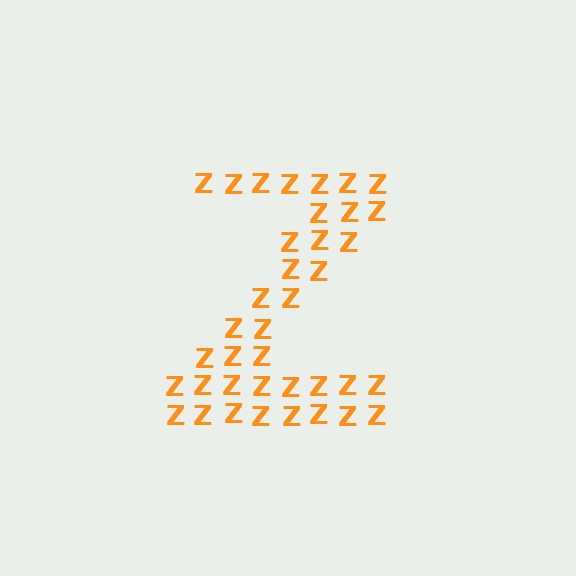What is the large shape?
The large shape is the letter Z.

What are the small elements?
The small elements are letter Z's.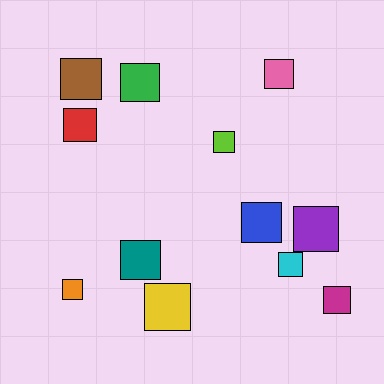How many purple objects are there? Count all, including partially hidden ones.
There is 1 purple object.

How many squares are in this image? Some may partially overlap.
There are 12 squares.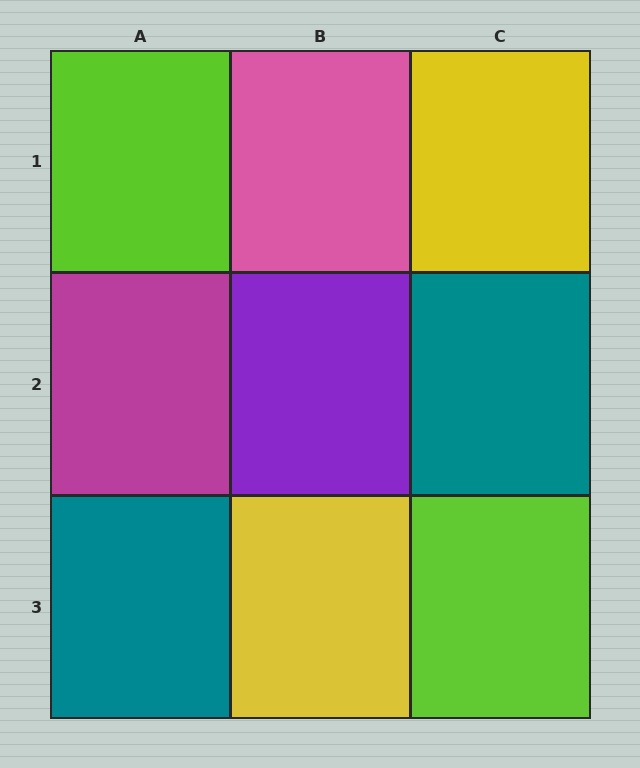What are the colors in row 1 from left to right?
Lime, pink, yellow.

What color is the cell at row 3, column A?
Teal.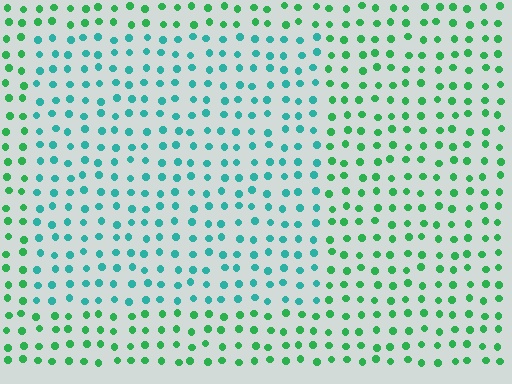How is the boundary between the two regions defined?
The boundary is defined purely by a slight shift in hue (about 39 degrees). Spacing, size, and orientation are identical on both sides.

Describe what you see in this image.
The image is filled with small green elements in a uniform arrangement. A rectangle-shaped region is visible where the elements are tinted to a slightly different hue, forming a subtle color boundary.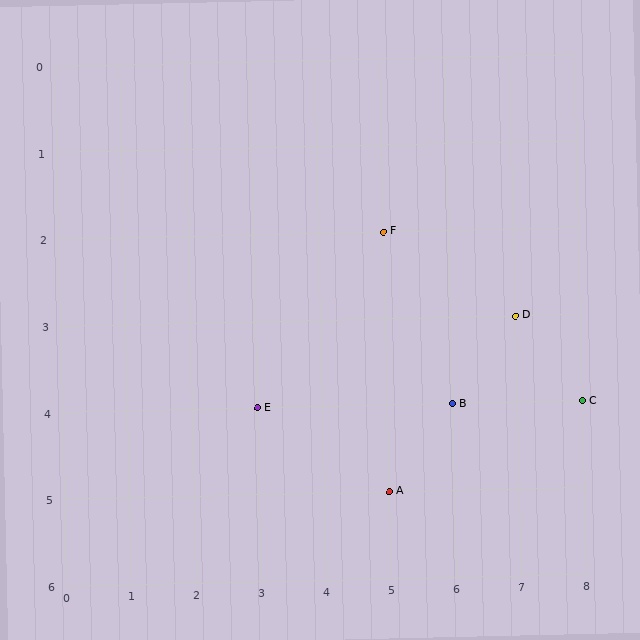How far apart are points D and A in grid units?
Points D and A are 2 columns and 2 rows apart (about 2.8 grid units diagonally).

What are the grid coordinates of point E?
Point E is at grid coordinates (3, 4).